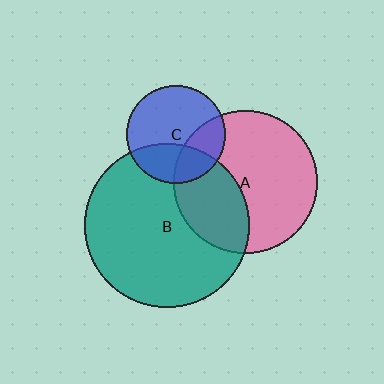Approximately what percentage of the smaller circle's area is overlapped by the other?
Approximately 35%.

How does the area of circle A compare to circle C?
Approximately 2.1 times.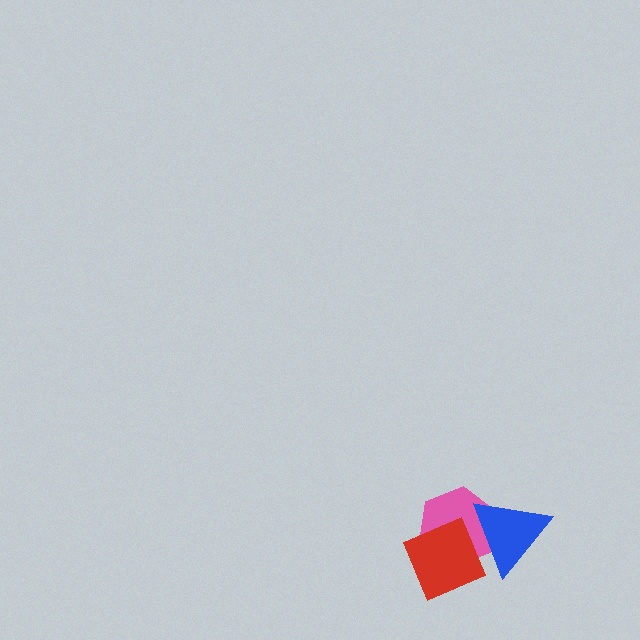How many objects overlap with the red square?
1 object overlaps with the red square.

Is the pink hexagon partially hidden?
Yes, it is partially covered by another shape.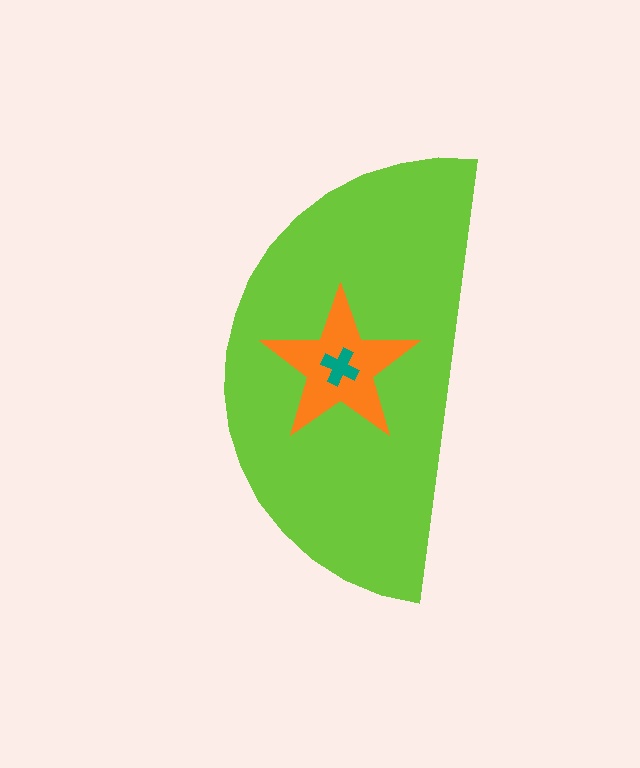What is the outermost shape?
The lime semicircle.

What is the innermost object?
The teal cross.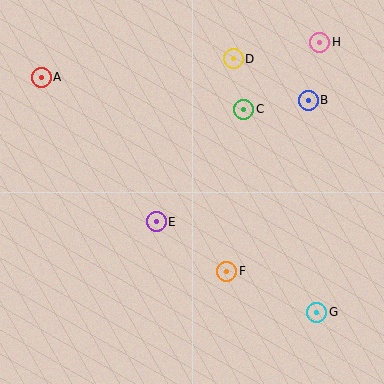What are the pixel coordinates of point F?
Point F is at (227, 271).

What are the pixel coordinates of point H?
Point H is at (320, 42).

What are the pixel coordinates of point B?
Point B is at (308, 100).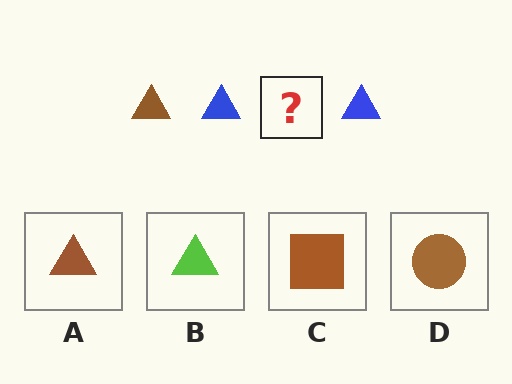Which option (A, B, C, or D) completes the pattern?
A.